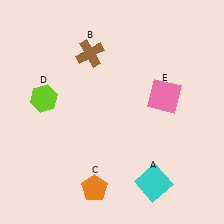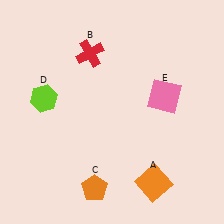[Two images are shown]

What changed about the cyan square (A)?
In Image 1, A is cyan. In Image 2, it changed to orange.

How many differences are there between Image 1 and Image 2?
There are 2 differences between the two images.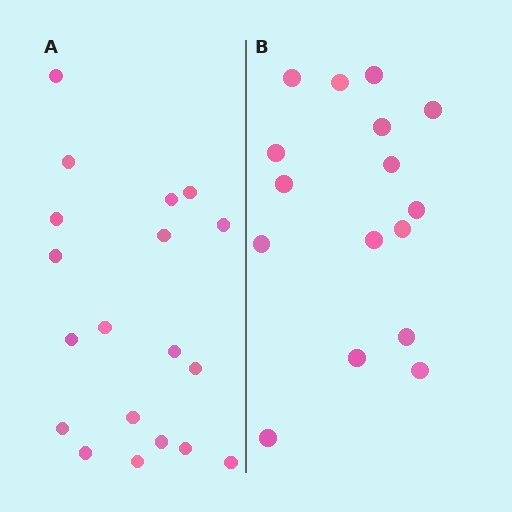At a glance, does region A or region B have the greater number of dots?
Region A (the left region) has more dots.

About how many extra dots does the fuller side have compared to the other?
Region A has just a few more — roughly 2 or 3 more dots than region B.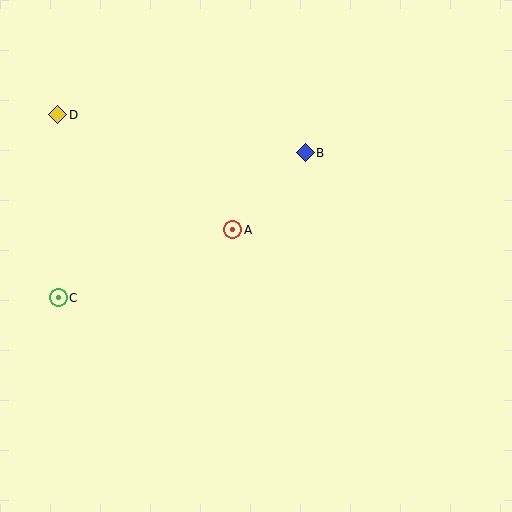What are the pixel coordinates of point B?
Point B is at (305, 153).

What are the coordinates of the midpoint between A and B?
The midpoint between A and B is at (269, 191).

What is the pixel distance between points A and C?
The distance between A and C is 187 pixels.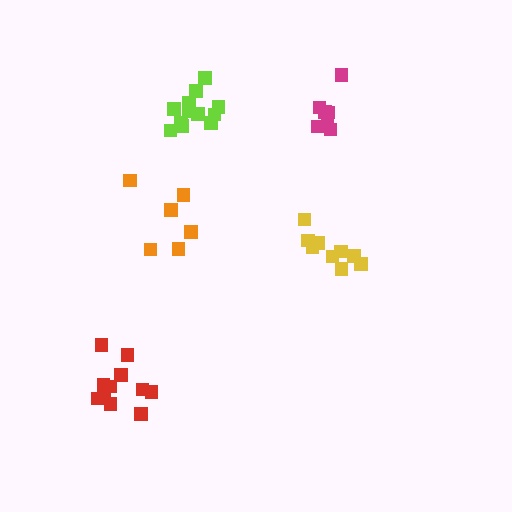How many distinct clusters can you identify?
There are 5 distinct clusters.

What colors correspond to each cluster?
The clusters are colored: magenta, red, lime, yellow, orange.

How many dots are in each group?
Group 1: 7 dots, Group 2: 11 dots, Group 3: 12 dots, Group 4: 9 dots, Group 5: 6 dots (45 total).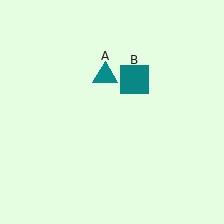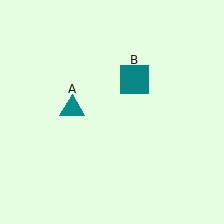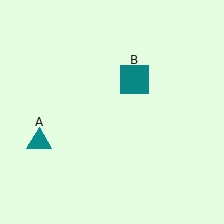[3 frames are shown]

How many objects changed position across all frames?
1 object changed position: teal triangle (object A).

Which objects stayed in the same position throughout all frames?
Teal square (object B) remained stationary.